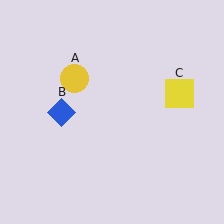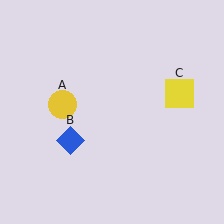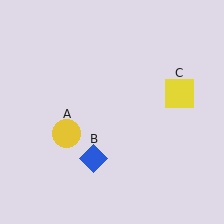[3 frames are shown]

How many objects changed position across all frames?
2 objects changed position: yellow circle (object A), blue diamond (object B).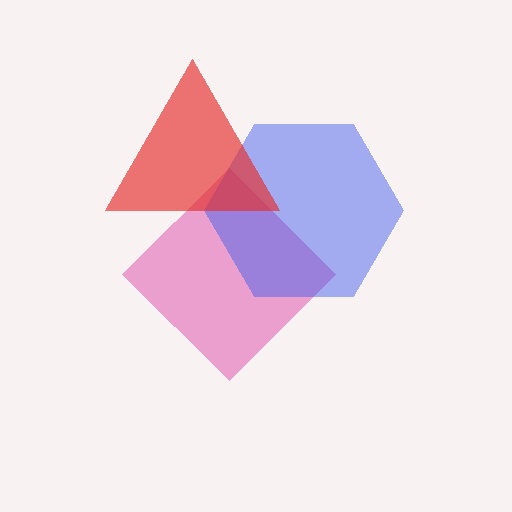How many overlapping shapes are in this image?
There are 3 overlapping shapes in the image.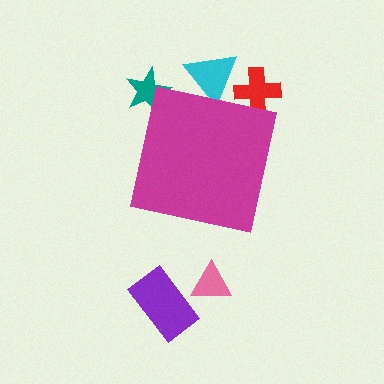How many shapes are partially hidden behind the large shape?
3 shapes are partially hidden.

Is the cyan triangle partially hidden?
Yes, the cyan triangle is partially hidden behind the magenta square.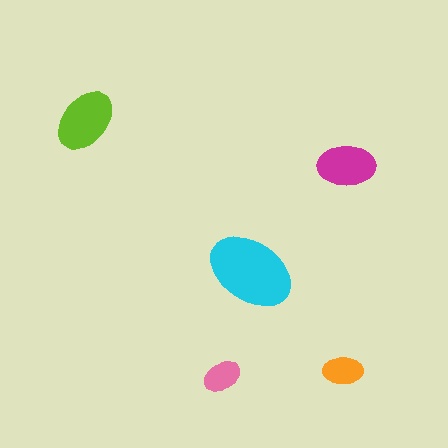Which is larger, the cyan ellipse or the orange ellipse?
The cyan one.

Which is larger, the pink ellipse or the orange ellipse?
The orange one.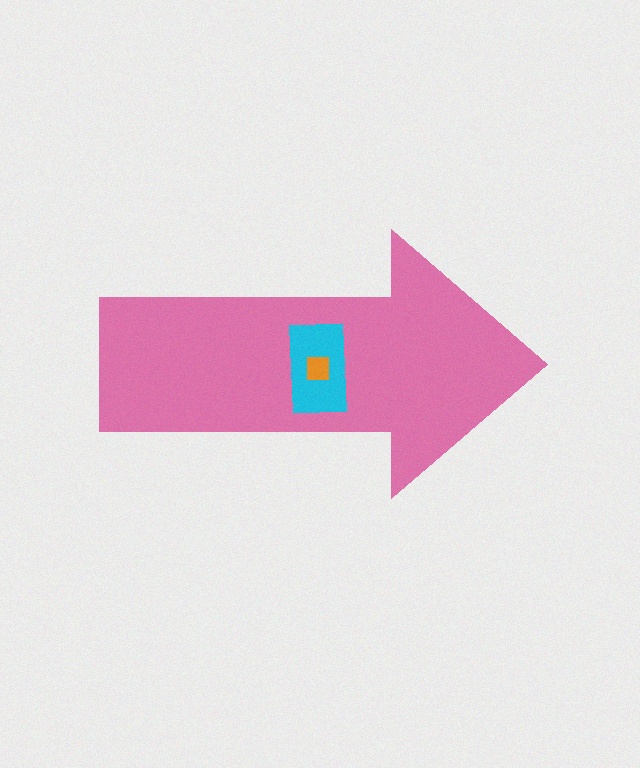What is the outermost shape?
The pink arrow.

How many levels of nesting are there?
3.